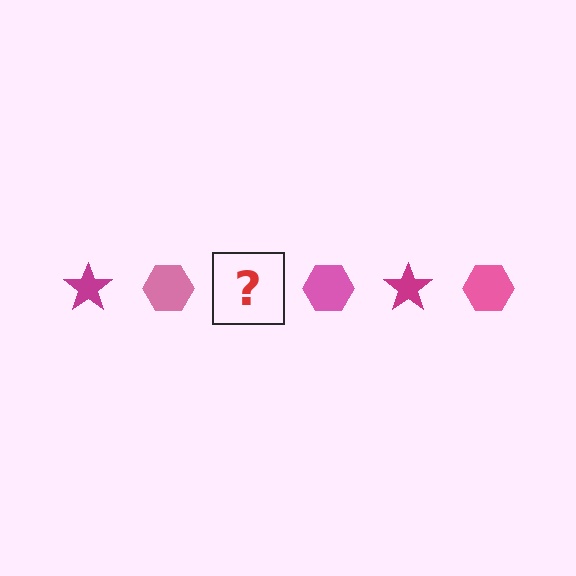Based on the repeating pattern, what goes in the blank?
The blank should be a magenta star.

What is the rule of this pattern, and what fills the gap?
The rule is that the pattern alternates between magenta star and pink hexagon. The gap should be filled with a magenta star.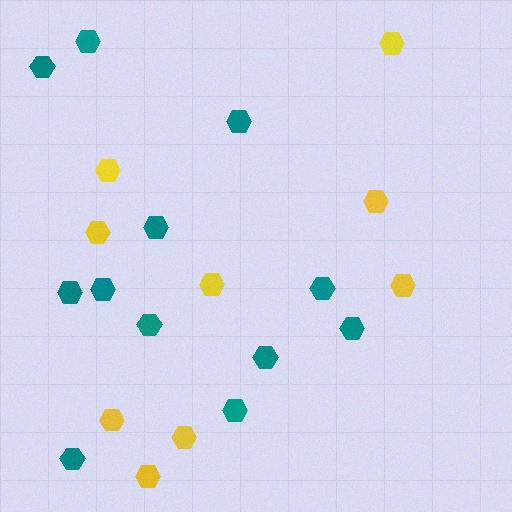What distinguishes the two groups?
There are 2 groups: one group of teal hexagons (12) and one group of yellow hexagons (9).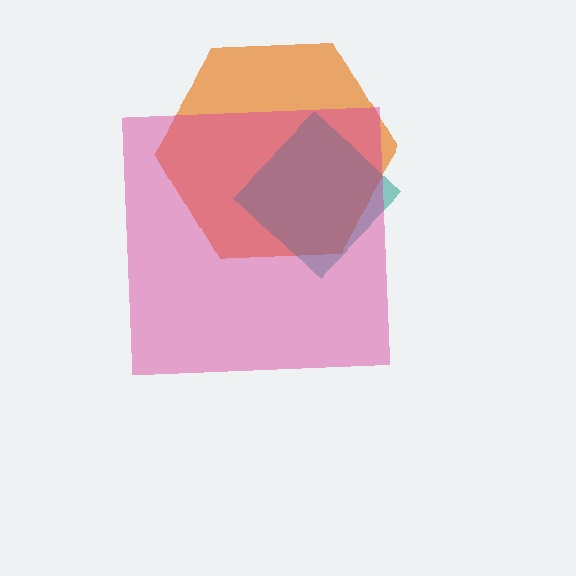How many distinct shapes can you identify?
There are 3 distinct shapes: an orange hexagon, a teal diamond, a magenta square.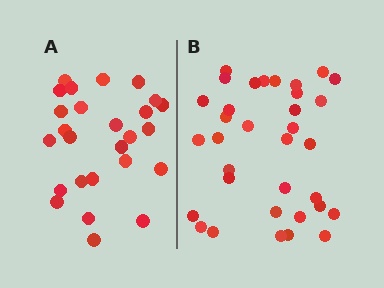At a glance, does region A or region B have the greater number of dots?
Region B (the right region) has more dots.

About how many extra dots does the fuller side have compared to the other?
Region B has roughly 8 or so more dots than region A.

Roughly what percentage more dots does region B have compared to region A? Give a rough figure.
About 30% more.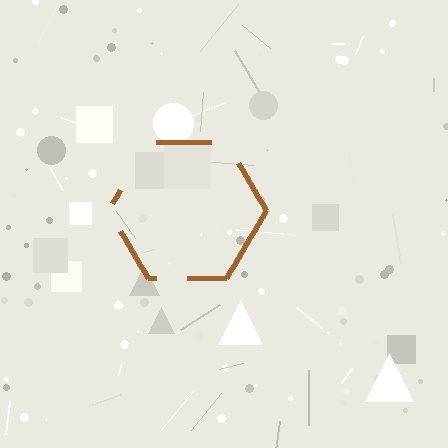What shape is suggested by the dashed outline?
The dashed outline suggests a hexagon.